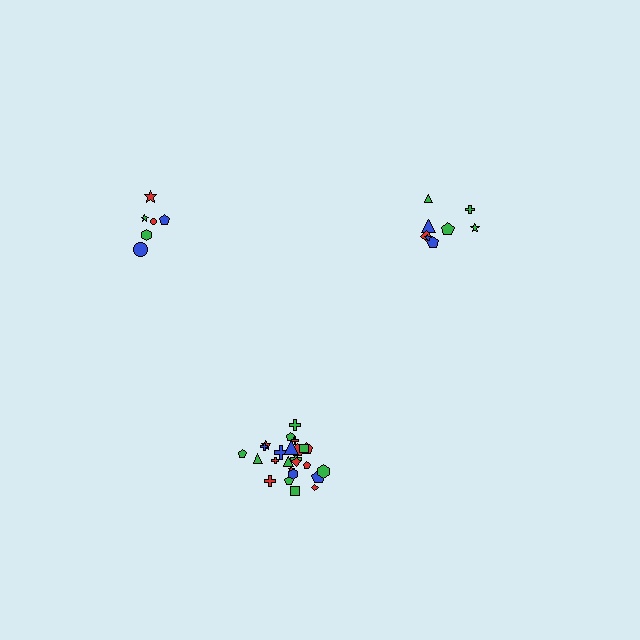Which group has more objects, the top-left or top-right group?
The top-right group.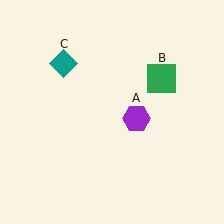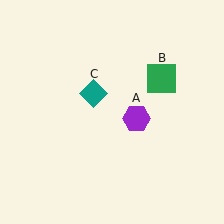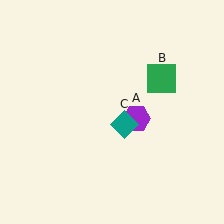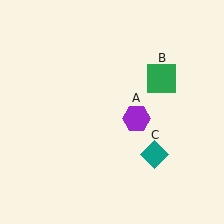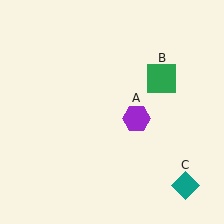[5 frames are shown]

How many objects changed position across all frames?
1 object changed position: teal diamond (object C).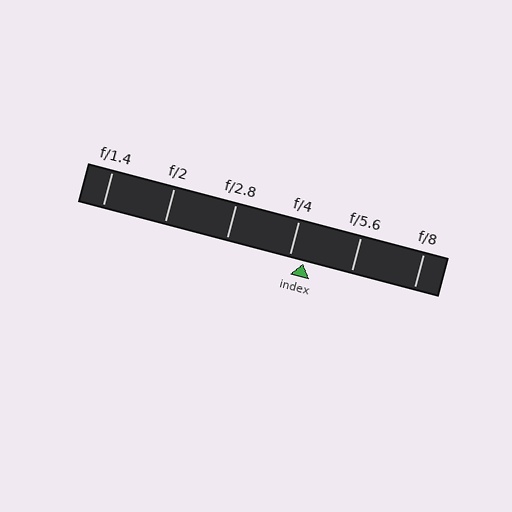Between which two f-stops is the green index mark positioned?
The index mark is between f/4 and f/5.6.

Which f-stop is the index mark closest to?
The index mark is closest to f/4.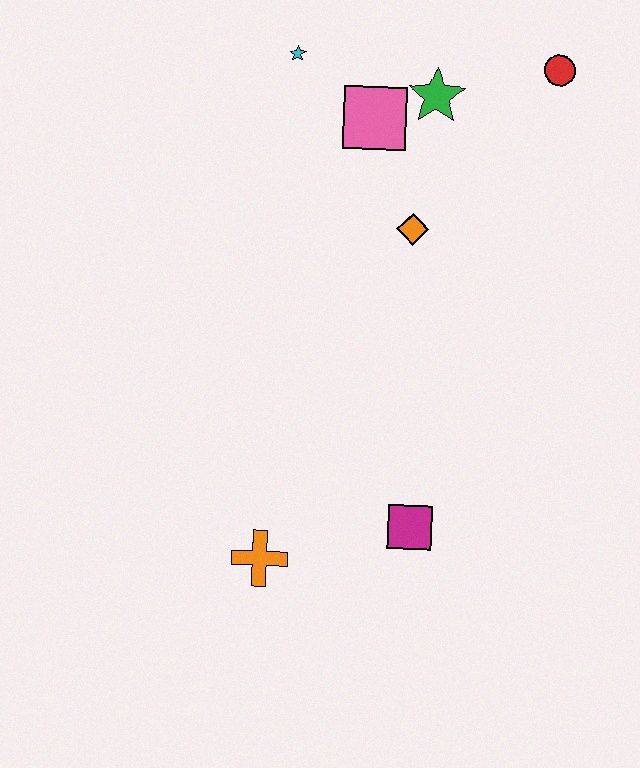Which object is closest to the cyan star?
The pink square is closest to the cyan star.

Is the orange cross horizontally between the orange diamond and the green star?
No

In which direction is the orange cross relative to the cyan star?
The orange cross is below the cyan star.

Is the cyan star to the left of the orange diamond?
Yes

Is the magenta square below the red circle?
Yes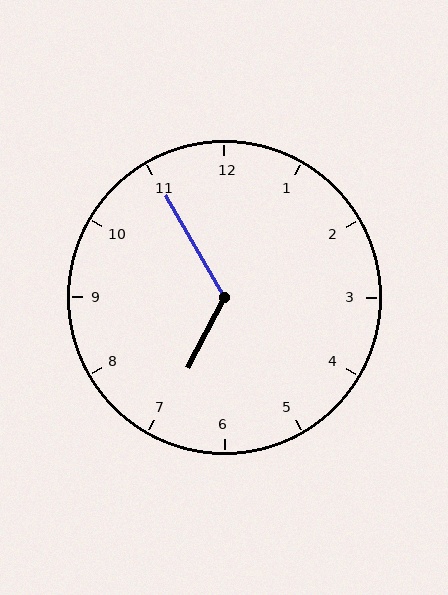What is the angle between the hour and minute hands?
Approximately 122 degrees.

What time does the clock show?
6:55.